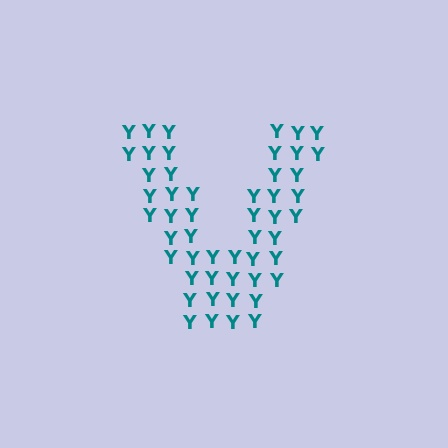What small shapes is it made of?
It is made of small letter Y's.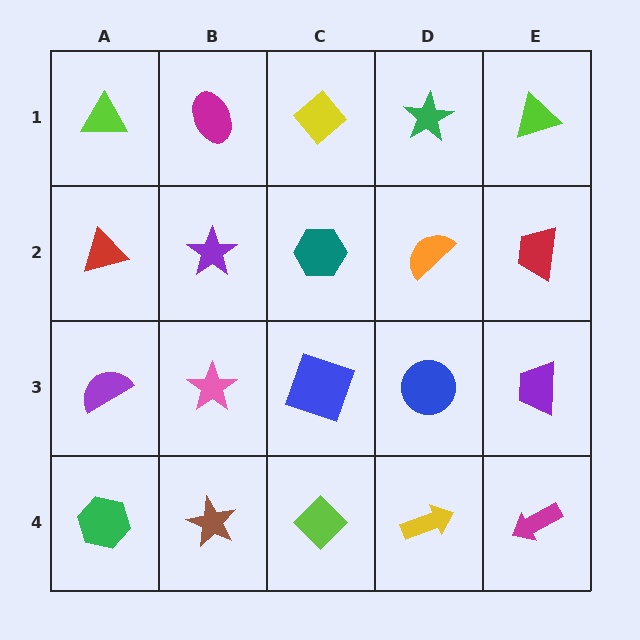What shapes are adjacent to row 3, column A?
A red triangle (row 2, column A), a green hexagon (row 4, column A), a pink star (row 3, column B).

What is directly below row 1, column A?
A red triangle.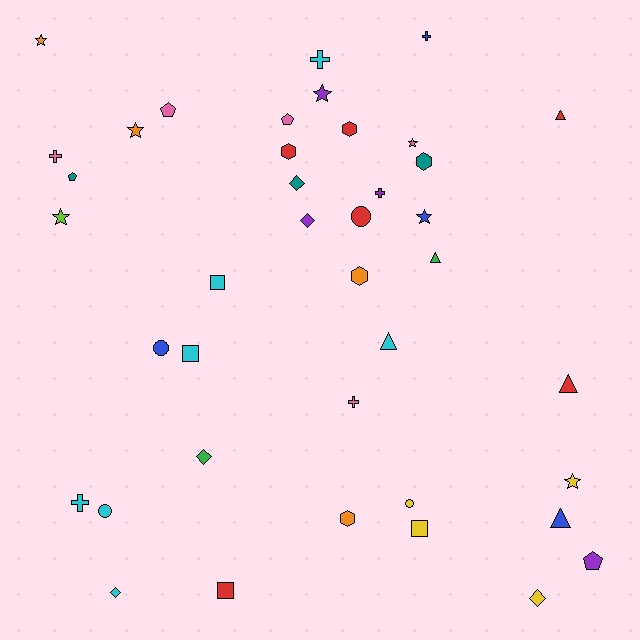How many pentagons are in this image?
There are 4 pentagons.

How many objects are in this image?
There are 40 objects.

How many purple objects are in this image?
There are 4 purple objects.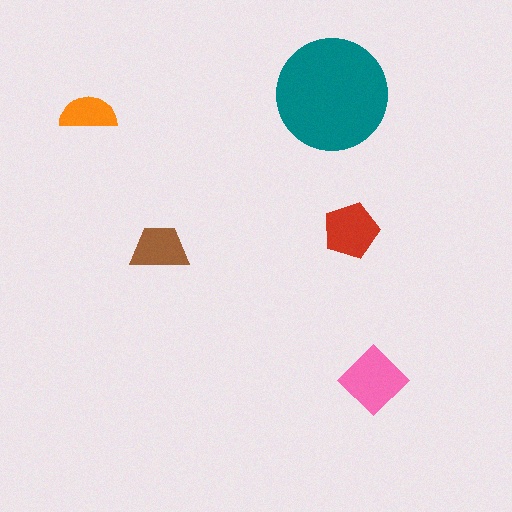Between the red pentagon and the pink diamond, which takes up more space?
The pink diamond.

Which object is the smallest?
The orange semicircle.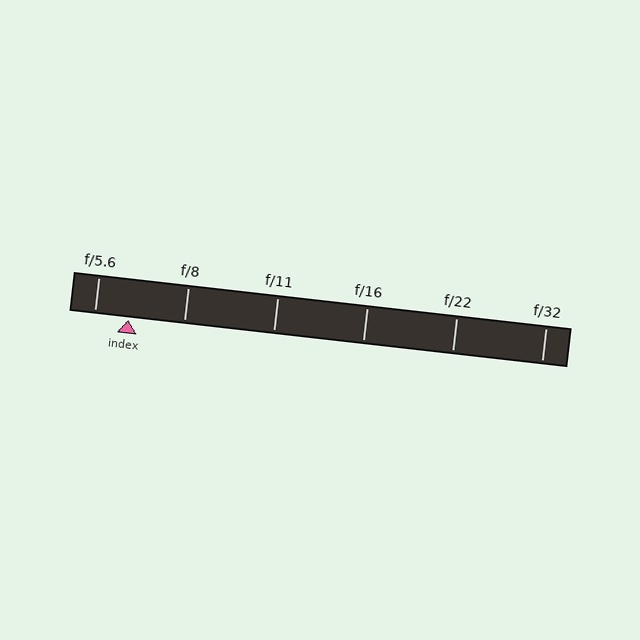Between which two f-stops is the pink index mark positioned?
The index mark is between f/5.6 and f/8.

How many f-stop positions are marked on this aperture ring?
There are 6 f-stop positions marked.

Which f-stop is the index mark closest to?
The index mark is closest to f/5.6.